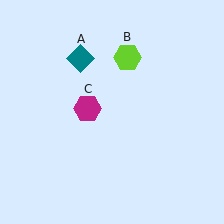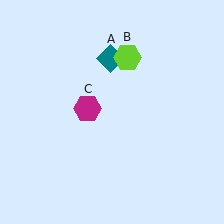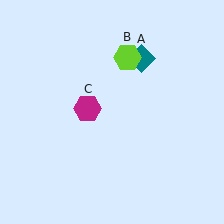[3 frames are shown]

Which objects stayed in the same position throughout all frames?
Lime hexagon (object B) and magenta hexagon (object C) remained stationary.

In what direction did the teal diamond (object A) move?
The teal diamond (object A) moved right.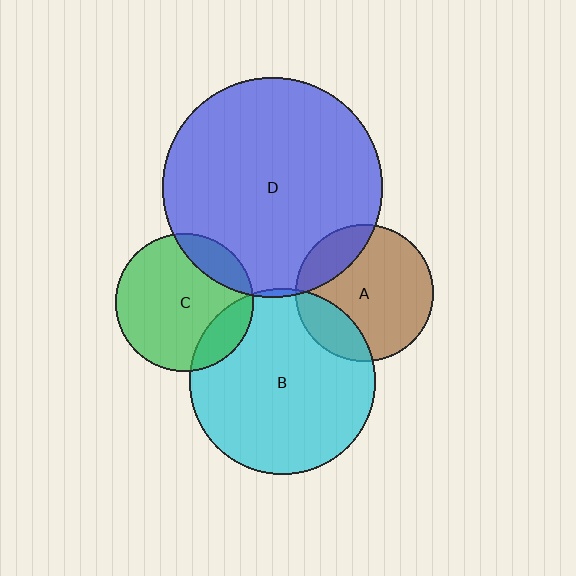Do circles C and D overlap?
Yes.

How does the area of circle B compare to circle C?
Approximately 1.8 times.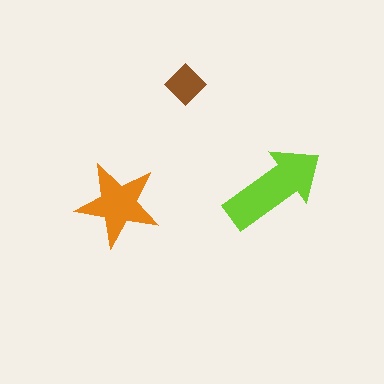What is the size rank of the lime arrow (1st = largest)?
1st.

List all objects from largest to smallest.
The lime arrow, the orange star, the brown diamond.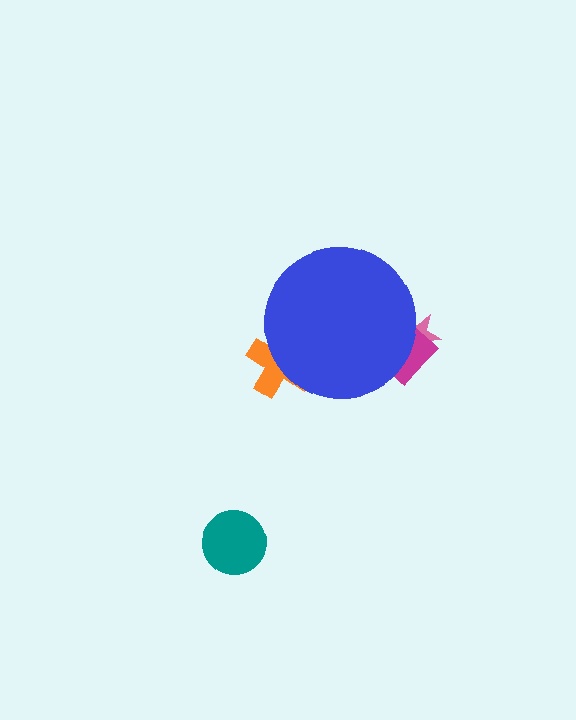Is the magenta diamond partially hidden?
Yes, the magenta diamond is partially hidden behind the blue circle.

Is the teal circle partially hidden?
No, the teal circle is fully visible.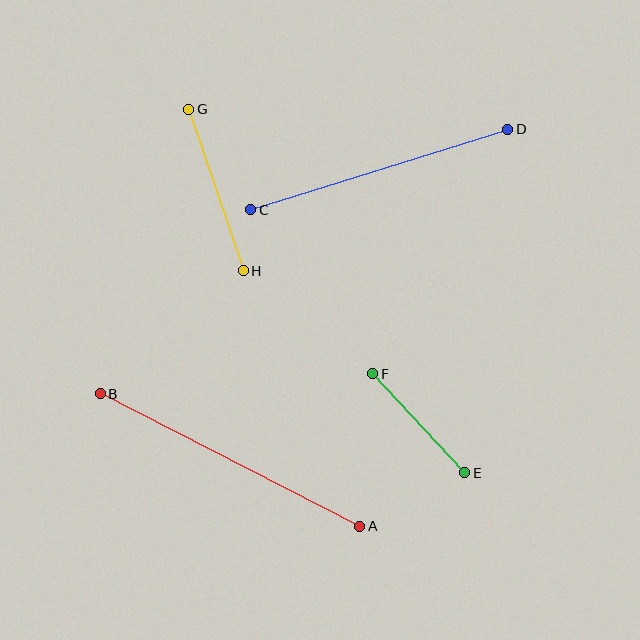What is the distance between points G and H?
The distance is approximately 171 pixels.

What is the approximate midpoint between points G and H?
The midpoint is at approximately (216, 190) pixels.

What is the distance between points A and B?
The distance is approximately 292 pixels.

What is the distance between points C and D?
The distance is approximately 270 pixels.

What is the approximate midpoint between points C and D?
The midpoint is at approximately (379, 170) pixels.